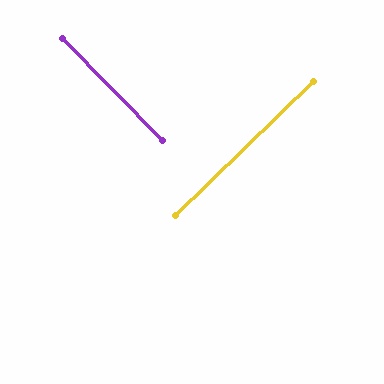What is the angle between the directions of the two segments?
Approximately 90 degrees.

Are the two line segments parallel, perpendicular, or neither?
Perpendicular — they meet at approximately 90°.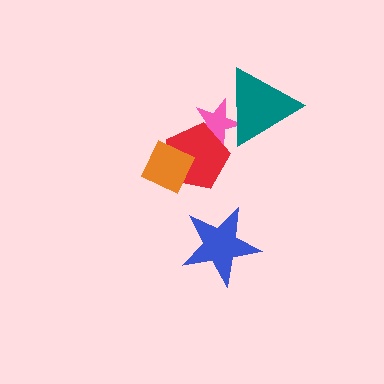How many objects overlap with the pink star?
2 objects overlap with the pink star.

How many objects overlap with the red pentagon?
2 objects overlap with the red pentagon.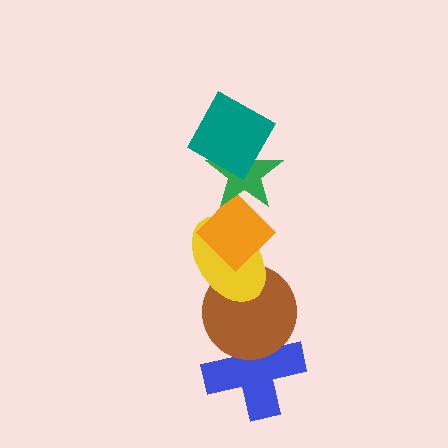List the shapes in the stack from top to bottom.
From top to bottom: the teal square, the green star, the orange diamond, the yellow ellipse, the brown circle, the blue cross.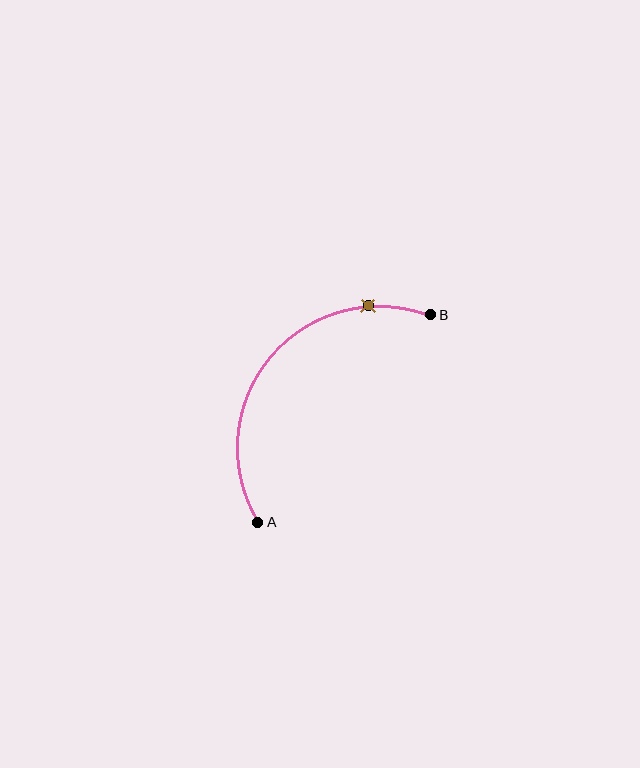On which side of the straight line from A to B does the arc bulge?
The arc bulges above and to the left of the straight line connecting A and B.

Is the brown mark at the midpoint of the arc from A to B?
No. The brown mark lies on the arc but is closer to endpoint B. The arc midpoint would be at the point on the curve equidistant along the arc from both A and B.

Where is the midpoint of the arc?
The arc midpoint is the point on the curve farthest from the straight line joining A and B. It sits above and to the left of that line.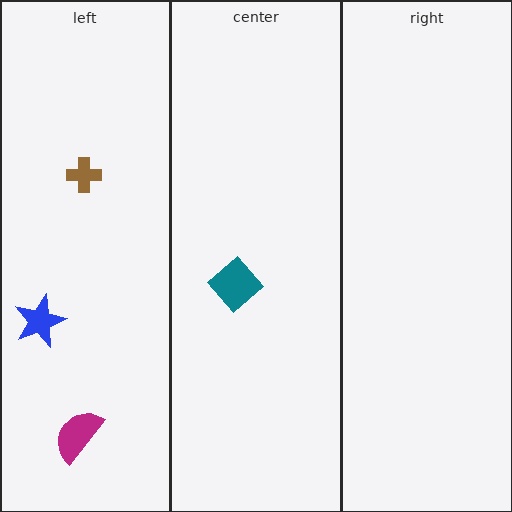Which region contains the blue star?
The left region.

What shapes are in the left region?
The magenta semicircle, the brown cross, the blue star.